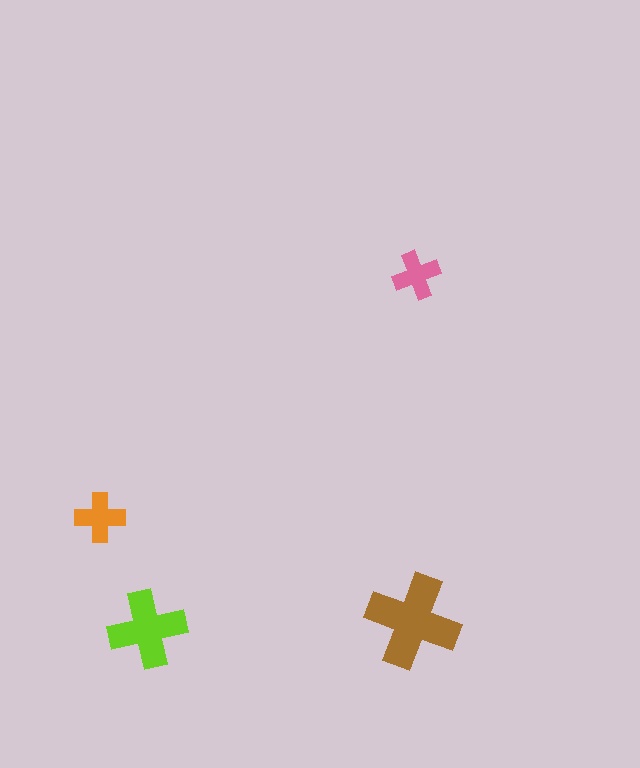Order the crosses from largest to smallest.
the brown one, the lime one, the orange one, the pink one.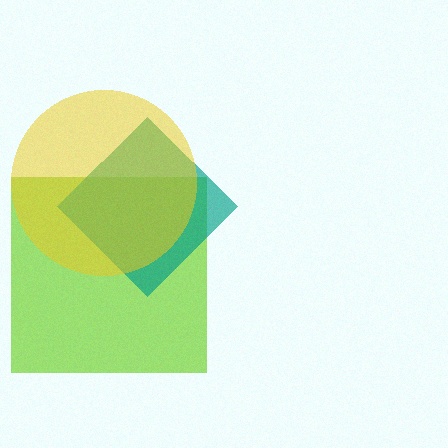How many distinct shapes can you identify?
There are 3 distinct shapes: a lime square, a teal diamond, a yellow circle.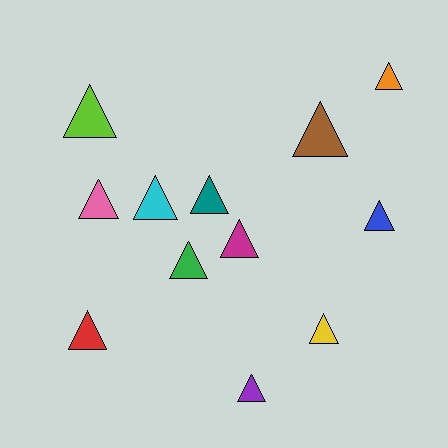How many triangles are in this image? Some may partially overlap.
There are 12 triangles.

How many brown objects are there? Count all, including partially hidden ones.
There is 1 brown object.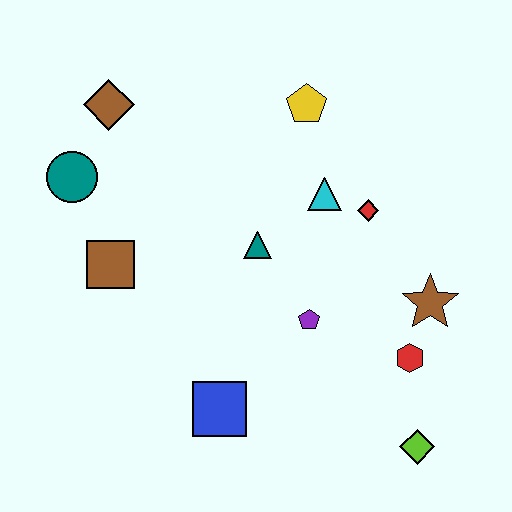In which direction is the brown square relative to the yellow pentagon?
The brown square is to the left of the yellow pentagon.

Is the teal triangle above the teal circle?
No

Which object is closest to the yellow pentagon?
The cyan triangle is closest to the yellow pentagon.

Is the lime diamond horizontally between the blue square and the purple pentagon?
No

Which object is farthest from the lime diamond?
The brown diamond is farthest from the lime diamond.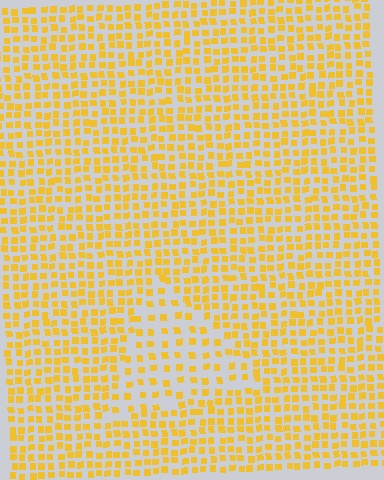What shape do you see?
I see a triangle.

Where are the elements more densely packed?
The elements are more densely packed outside the triangle boundary.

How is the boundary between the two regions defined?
The boundary is defined by a change in element density (approximately 1.8x ratio). All elements are the same color, size, and shape.